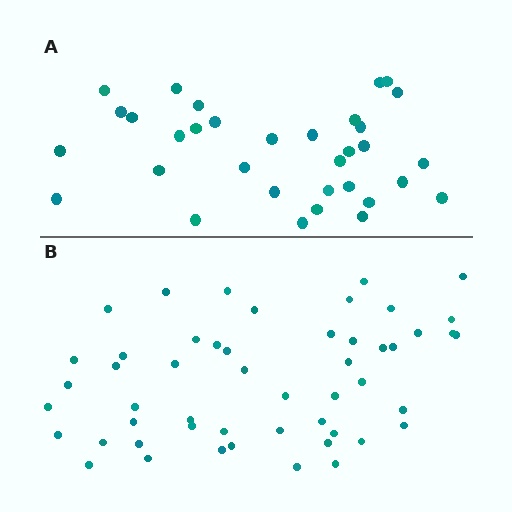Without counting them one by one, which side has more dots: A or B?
Region B (the bottom region) has more dots.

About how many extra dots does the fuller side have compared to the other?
Region B has approximately 20 more dots than region A.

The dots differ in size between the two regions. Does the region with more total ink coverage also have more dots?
No. Region A has more total ink coverage because its dots are larger, but region B actually contains more individual dots. Total area can be misleading — the number of items is what matters here.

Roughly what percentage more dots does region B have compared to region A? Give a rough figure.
About 55% more.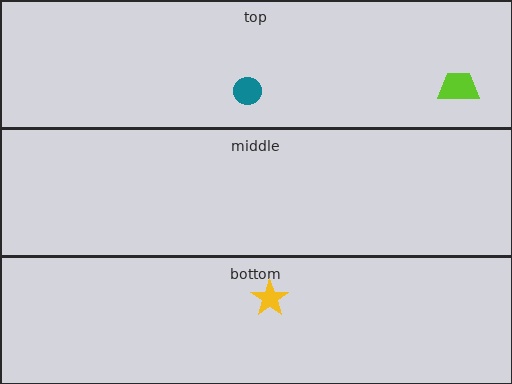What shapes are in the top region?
The teal circle, the lime trapezoid.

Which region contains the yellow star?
The bottom region.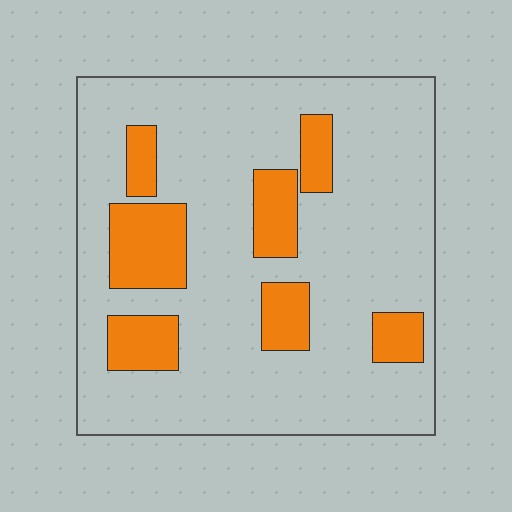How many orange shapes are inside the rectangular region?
7.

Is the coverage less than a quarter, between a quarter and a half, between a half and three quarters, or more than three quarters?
Less than a quarter.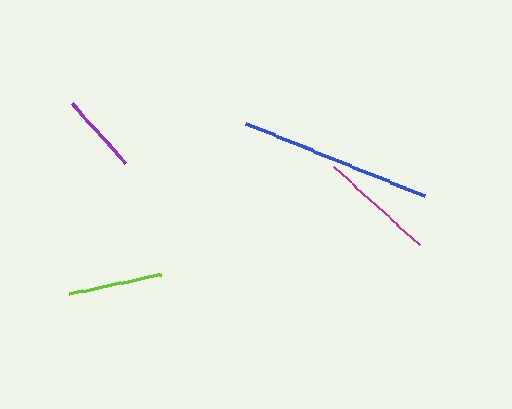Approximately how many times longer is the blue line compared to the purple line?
The blue line is approximately 2.4 times the length of the purple line.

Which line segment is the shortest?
The purple line is the shortest at approximately 80 pixels.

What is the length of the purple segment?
The purple segment is approximately 80 pixels long.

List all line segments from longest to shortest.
From longest to shortest: blue, magenta, lime, purple.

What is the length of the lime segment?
The lime segment is approximately 95 pixels long.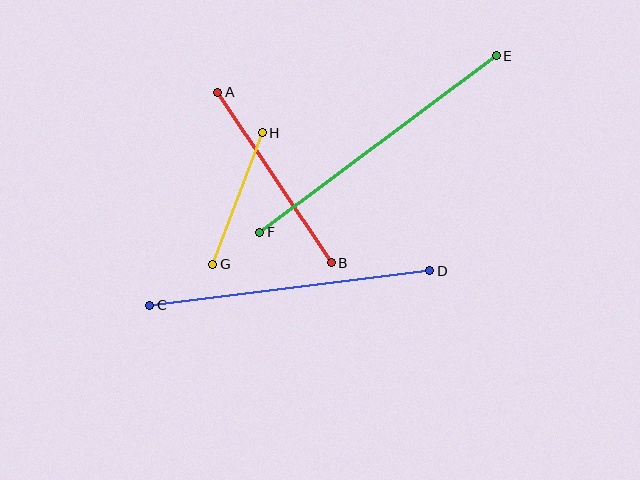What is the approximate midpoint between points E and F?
The midpoint is at approximately (378, 144) pixels.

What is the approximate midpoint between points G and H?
The midpoint is at approximately (238, 199) pixels.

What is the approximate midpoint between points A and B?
The midpoint is at approximately (274, 178) pixels.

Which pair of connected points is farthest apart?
Points E and F are farthest apart.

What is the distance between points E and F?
The distance is approximately 295 pixels.